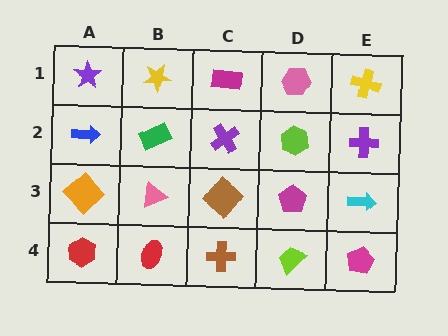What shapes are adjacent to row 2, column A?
A purple star (row 1, column A), an orange diamond (row 3, column A), a green rectangle (row 2, column B).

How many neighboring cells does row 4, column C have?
3.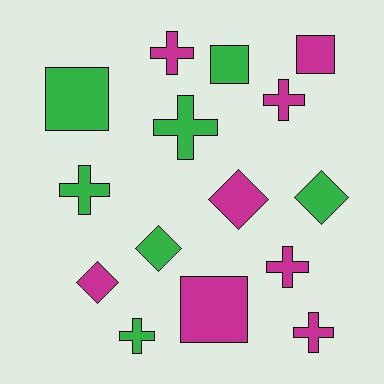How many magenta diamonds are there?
There are 2 magenta diamonds.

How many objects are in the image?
There are 15 objects.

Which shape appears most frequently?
Cross, with 7 objects.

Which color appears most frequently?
Magenta, with 8 objects.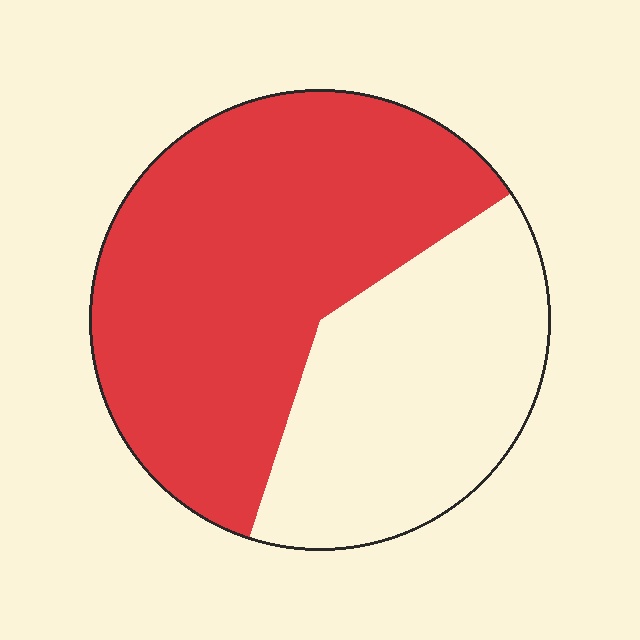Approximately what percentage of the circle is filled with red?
Approximately 60%.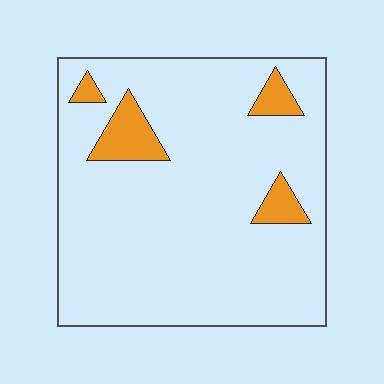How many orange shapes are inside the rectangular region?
4.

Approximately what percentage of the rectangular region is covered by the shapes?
Approximately 10%.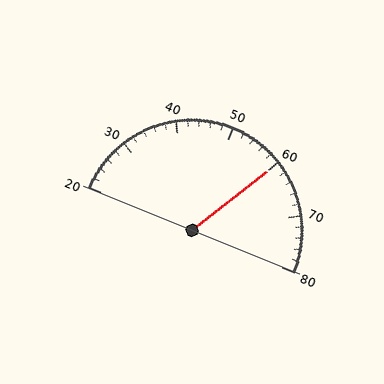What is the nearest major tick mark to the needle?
The nearest major tick mark is 60.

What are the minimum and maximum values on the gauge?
The gauge ranges from 20 to 80.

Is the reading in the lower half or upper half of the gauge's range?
The reading is in the upper half of the range (20 to 80).